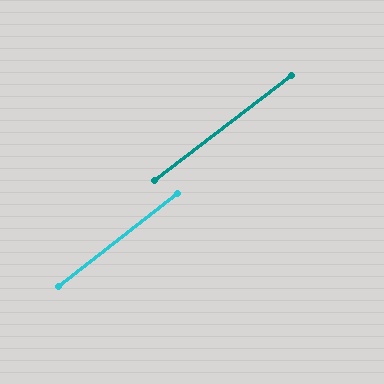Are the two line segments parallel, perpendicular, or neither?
Parallel — their directions differ by only 0.5°.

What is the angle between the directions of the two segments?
Approximately 1 degree.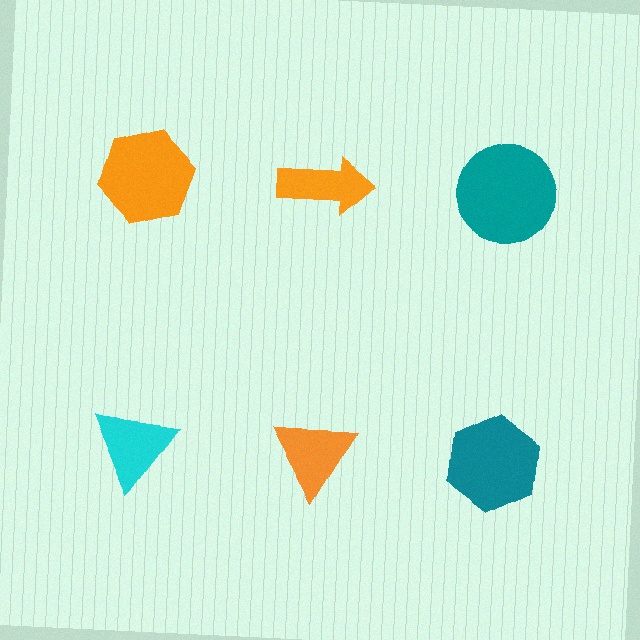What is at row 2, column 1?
A cyan triangle.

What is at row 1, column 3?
A teal circle.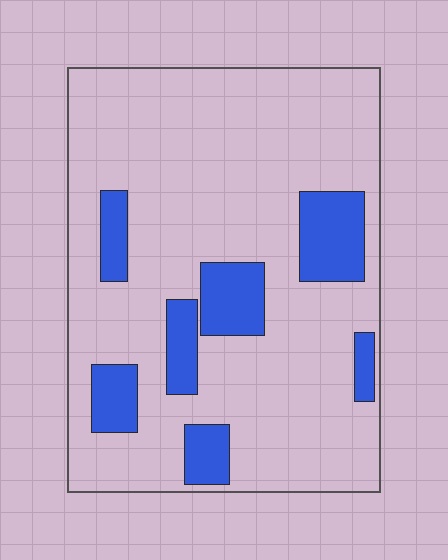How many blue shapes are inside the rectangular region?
7.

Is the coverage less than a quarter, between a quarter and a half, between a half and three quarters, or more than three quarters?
Less than a quarter.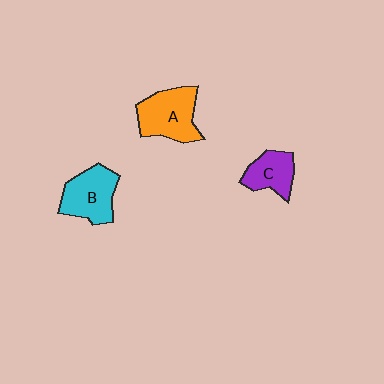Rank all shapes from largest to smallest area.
From largest to smallest: A (orange), B (cyan), C (purple).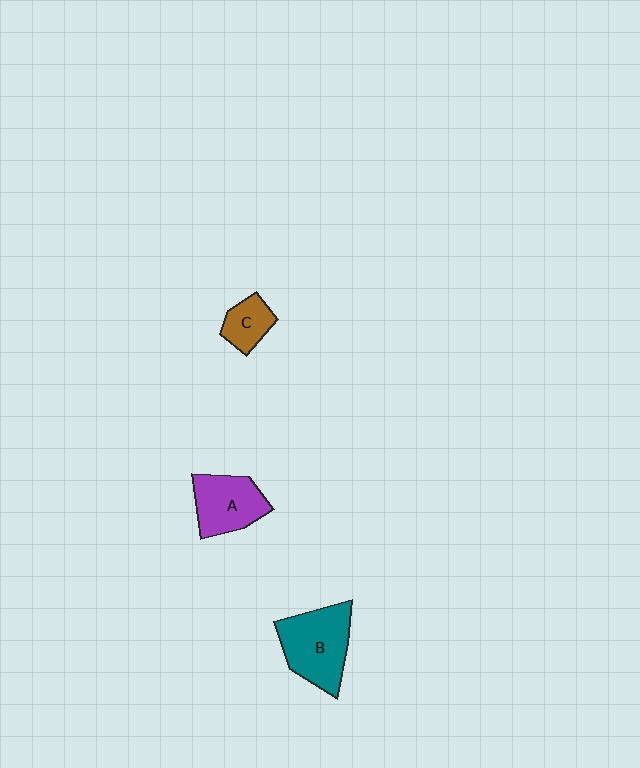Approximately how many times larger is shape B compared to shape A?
Approximately 1.3 times.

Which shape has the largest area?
Shape B (teal).